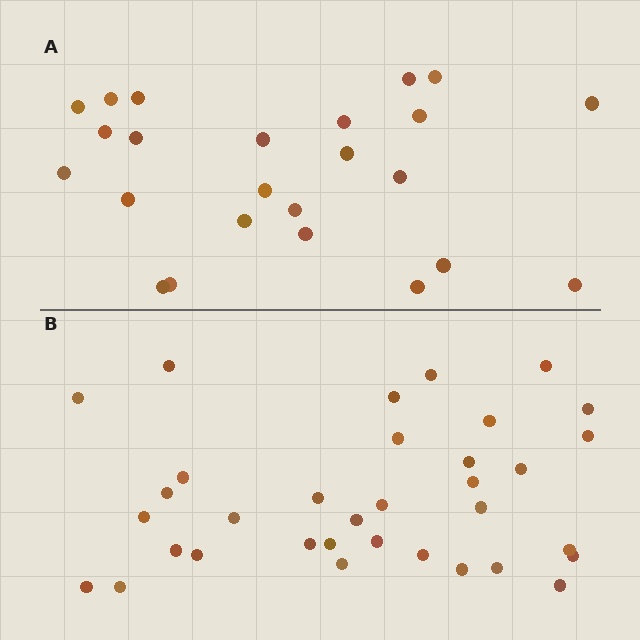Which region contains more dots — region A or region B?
Region B (the bottom region) has more dots.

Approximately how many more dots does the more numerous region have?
Region B has roughly 10 or so more dots than region A.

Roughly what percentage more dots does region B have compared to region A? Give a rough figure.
About 40% more.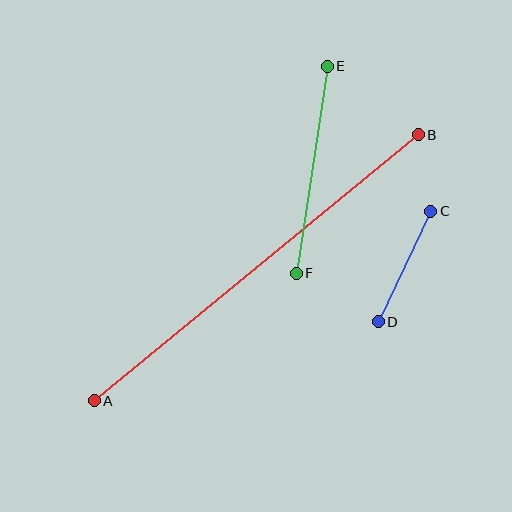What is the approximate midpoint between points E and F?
The midpoint is at approximately (312, 170) pixels.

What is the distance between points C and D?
The distance is approximately 122 pixels.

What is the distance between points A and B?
The distance is approximately 420 pixels.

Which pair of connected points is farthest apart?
Points A and B are farthest apart.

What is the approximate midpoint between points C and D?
The midpoint is at approximately (405, 266) pixels.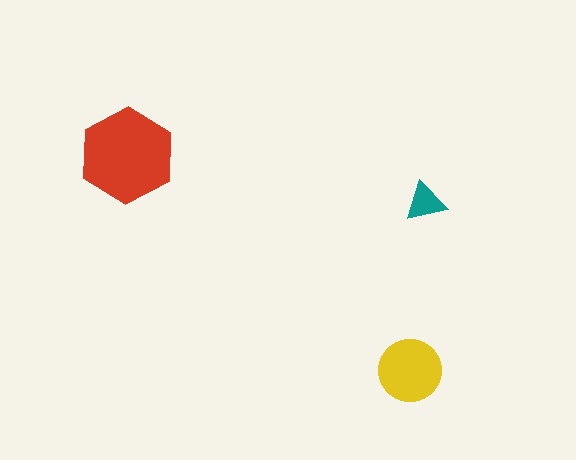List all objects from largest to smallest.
The red hexagon, the yellow circle, the teal triangle.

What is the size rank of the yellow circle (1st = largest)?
2nd.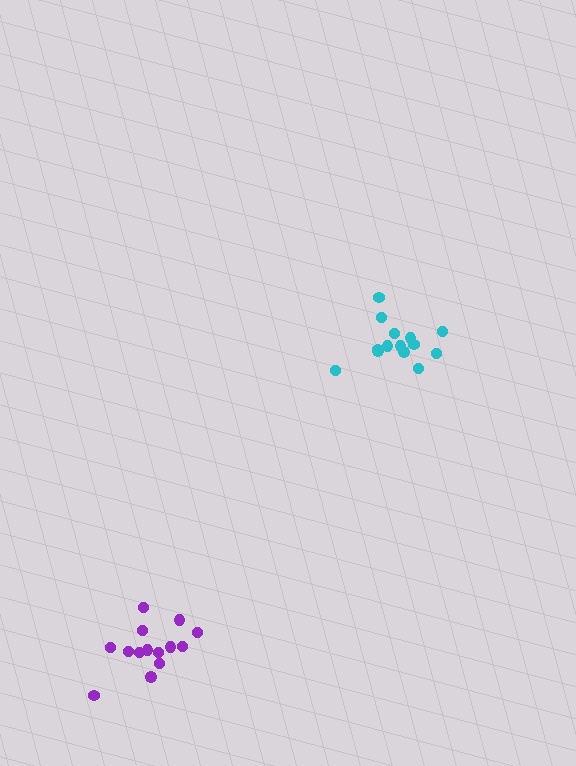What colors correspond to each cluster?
The clusters are colored: cyan, purple.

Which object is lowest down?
The purple cluster is bottommost.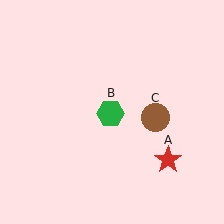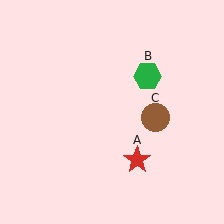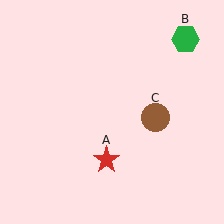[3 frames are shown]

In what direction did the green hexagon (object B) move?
The green hexagon (object B) moved up and to the right.